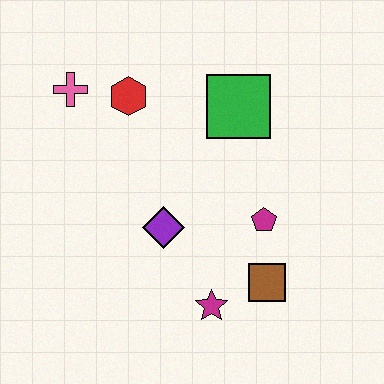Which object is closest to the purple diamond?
The magenta star is closest to the purple diamond.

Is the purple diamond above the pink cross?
No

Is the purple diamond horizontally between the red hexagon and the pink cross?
No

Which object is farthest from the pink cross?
The brown square is farthest from the pink cross.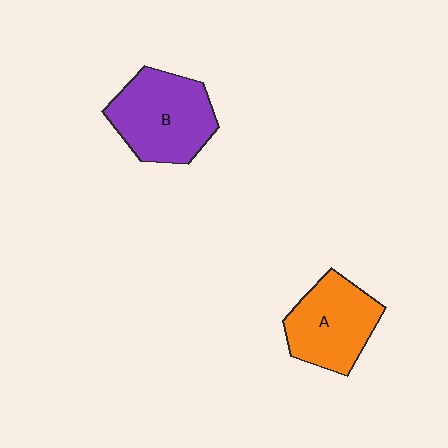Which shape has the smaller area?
Shape A (orange).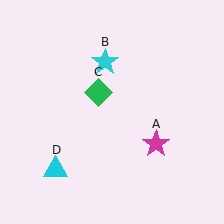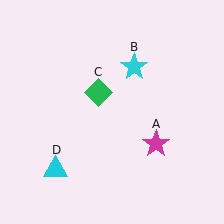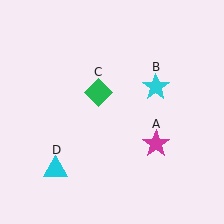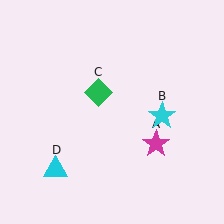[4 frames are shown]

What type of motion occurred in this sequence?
The cyan star (object B) rotated clockwise around the center of the scene.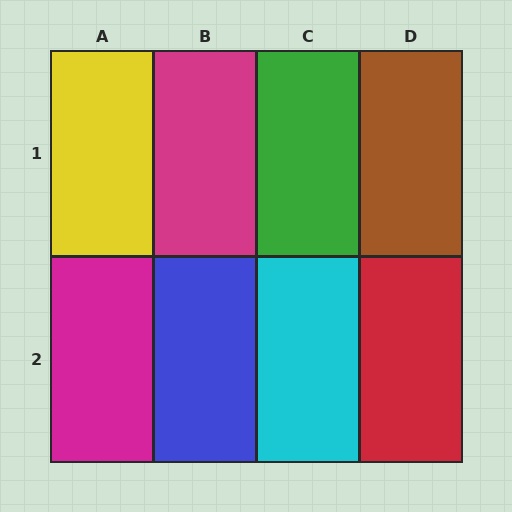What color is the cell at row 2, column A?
Magenta.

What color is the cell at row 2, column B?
Blue.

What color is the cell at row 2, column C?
Cyan.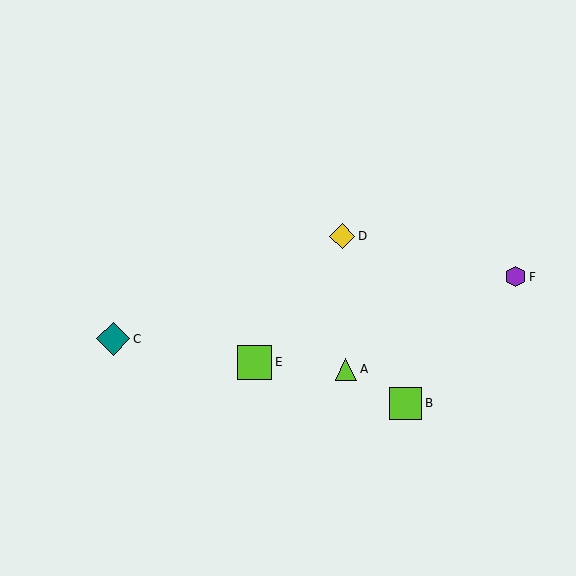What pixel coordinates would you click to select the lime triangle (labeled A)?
Click at (346, 369) to select the lime triangle A.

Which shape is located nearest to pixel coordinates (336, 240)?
The yellow diamond (labeled D) at (342, 236) is nearest to that location.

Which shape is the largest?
The lime square (labeled E) is the largest.